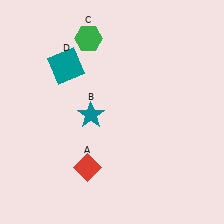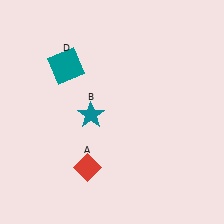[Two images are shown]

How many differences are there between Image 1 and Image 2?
There is 1 difference between the two images.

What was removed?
The green hexagon (C) was removed in Image 2.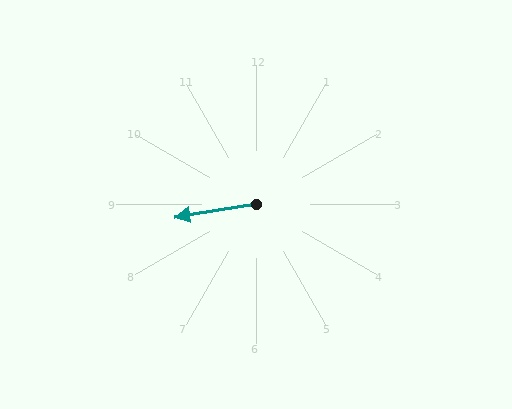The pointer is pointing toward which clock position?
Roughly 9 o'clock.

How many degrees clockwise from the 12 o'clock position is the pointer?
Approximately 261 degrees.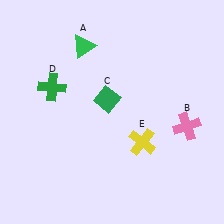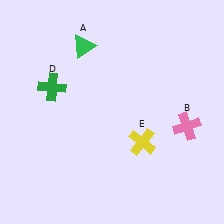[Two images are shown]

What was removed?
The green diamond (C) was removed in Image 2.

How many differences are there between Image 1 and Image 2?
There is 1 difference between the two images.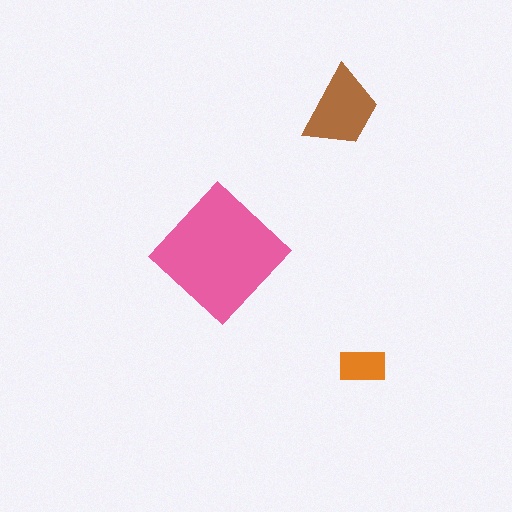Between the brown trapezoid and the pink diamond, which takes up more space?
The pink diamond.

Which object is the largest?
The pink diamond.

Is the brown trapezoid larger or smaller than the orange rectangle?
Larger.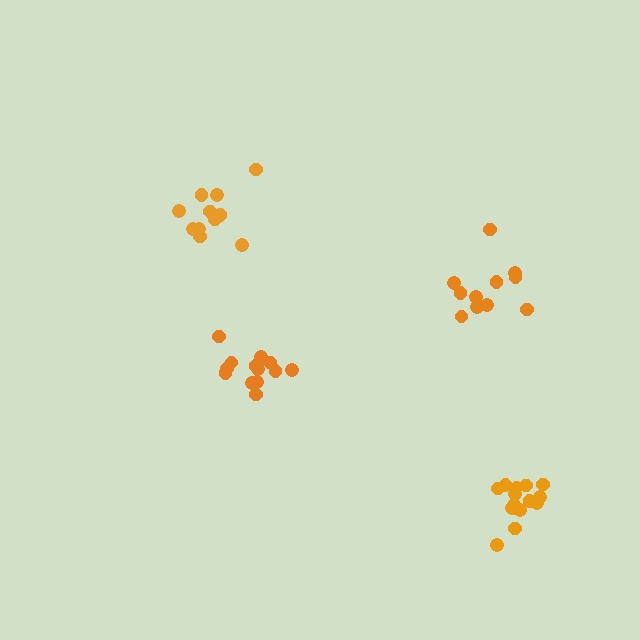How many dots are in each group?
Group 1: 11 dots, Group 2: 13 dots, Group 3: 11 dots, Group 4: 15 dots (50 total).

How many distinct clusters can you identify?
There are 4 distinct clusters.